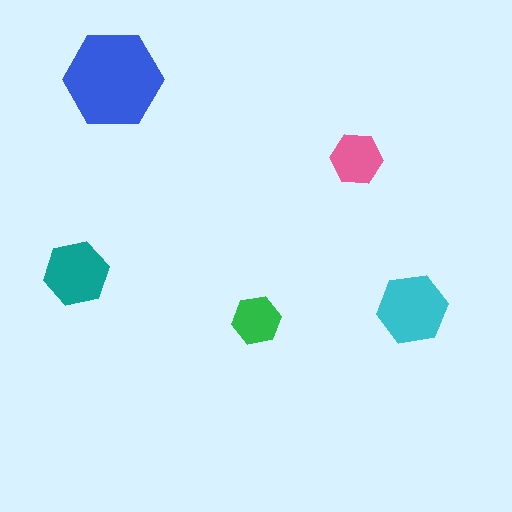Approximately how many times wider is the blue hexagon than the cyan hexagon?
About 1.5 times wider.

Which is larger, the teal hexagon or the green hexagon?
The teal one.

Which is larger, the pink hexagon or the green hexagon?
The pink one.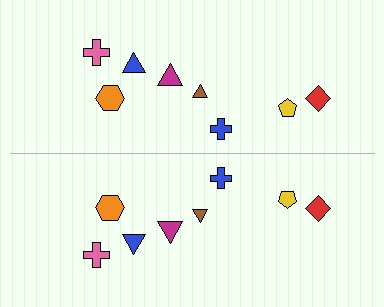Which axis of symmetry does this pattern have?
The pattern has a horizontal axis of symmetry running through the center of the image.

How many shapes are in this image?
There are 16 shapes in this image.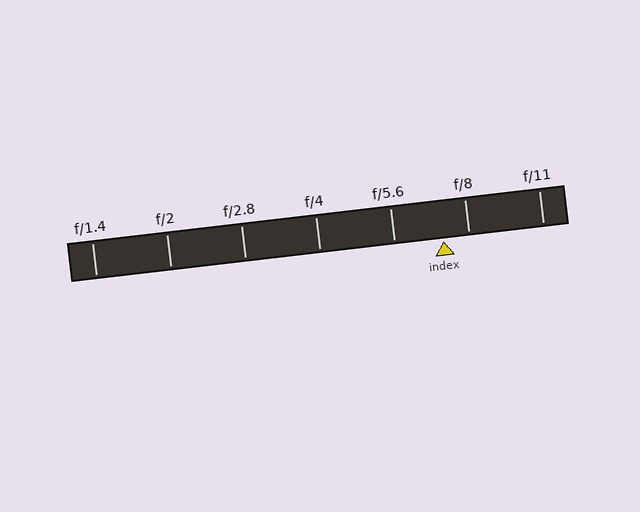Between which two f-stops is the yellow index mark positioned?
The index mark is between f/5.6 and f/8.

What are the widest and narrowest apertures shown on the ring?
The widest aperture shown is f/1.4 and the narrowest is f/11.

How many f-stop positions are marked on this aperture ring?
There are 7 f-stop positions marked.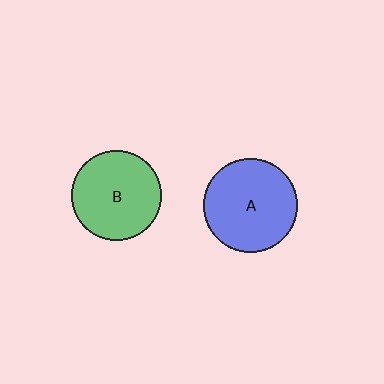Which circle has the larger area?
Circle A (blue).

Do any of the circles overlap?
No, none of the circles overlap.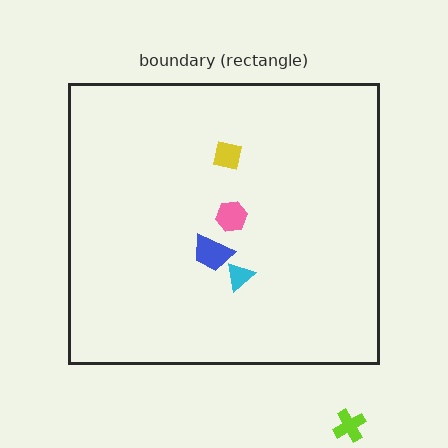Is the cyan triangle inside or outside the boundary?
Inside.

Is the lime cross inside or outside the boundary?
Outside.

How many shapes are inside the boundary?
4 inside, 1 outside.